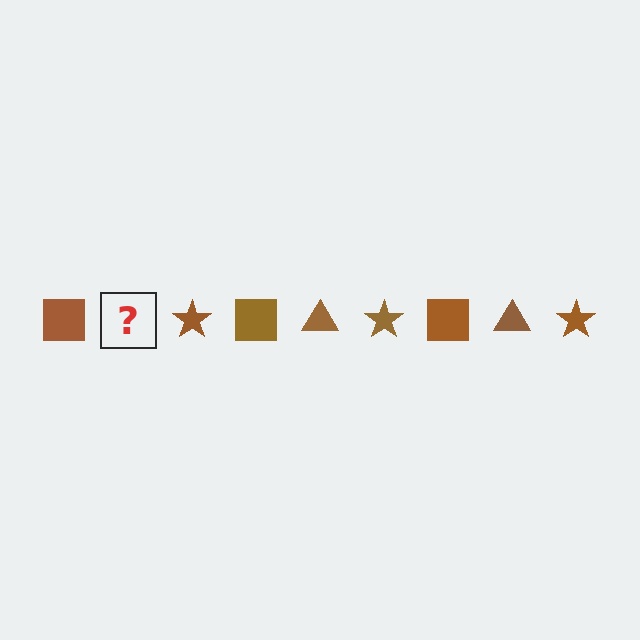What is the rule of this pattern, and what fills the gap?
The rule is that the pattern cycles through square, triangle, star shapes in brown. The gap should be filled with a brown triangle.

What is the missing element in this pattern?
The missing element is a brown triangle.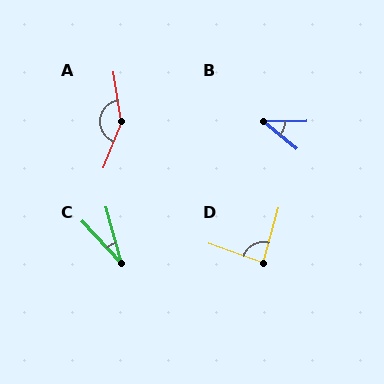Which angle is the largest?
A, at approximately 150 degrees.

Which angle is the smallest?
C, at approximately 27 degrees.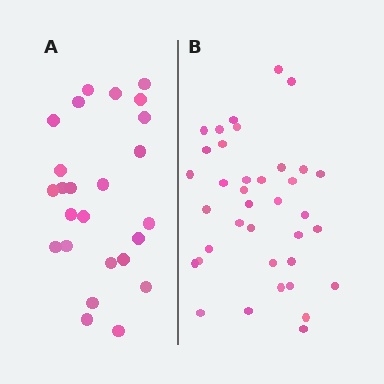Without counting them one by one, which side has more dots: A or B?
Region B (the right region) has more dots.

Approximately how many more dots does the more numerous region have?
Region B has roughly 12 or so more dots than region A.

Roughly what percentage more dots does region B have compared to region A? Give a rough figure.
About 50% more.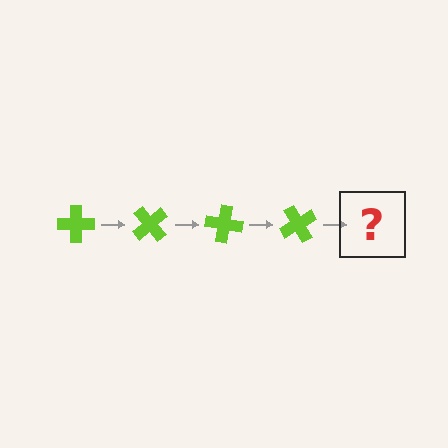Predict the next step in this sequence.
The next step is a lime cross rotated 200 degrees.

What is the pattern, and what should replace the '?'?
The pattern is that the cross rotates 50 degrees each step. The '?' should be a lime cross rotated 200 degrees.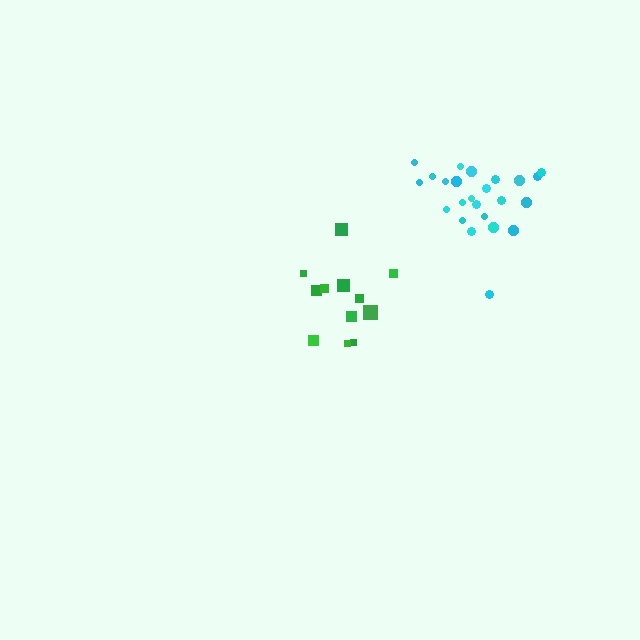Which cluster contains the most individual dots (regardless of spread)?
Cyan (24).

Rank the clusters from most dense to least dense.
cyan, green.